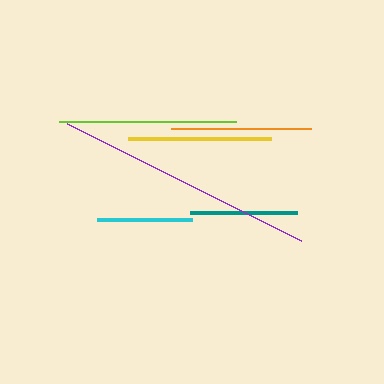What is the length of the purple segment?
The purple segment is approximately 262 pixels long.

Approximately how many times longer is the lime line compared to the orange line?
The lime line is approximately 1.3 times the length of the orange line.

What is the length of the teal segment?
The teal segment is approximately 108 pixels long.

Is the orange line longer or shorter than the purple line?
The purple line is longer than the orange line.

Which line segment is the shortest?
The cyan line is the shortest at approximately 95 pixels.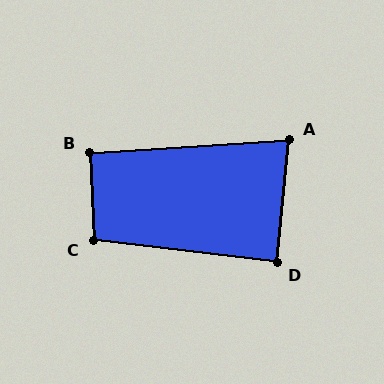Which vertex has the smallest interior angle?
A, at approximately 81 degrees.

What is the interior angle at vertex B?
Approximately 91 degrees (approximately right).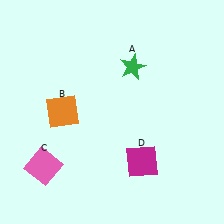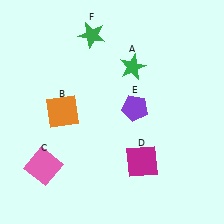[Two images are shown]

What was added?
A purple pentagon (E), a green star (F) were added in Image 2.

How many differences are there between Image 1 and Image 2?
There are 2 differences between the two images.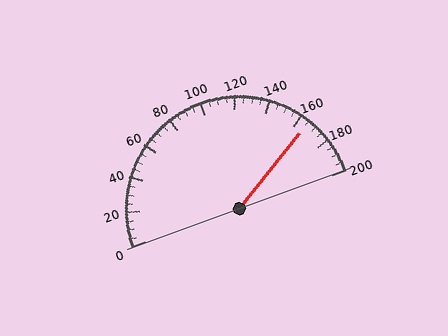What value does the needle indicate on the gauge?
The needle indicates approximately 165.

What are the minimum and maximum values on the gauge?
The gauge ranges from 0 to 200.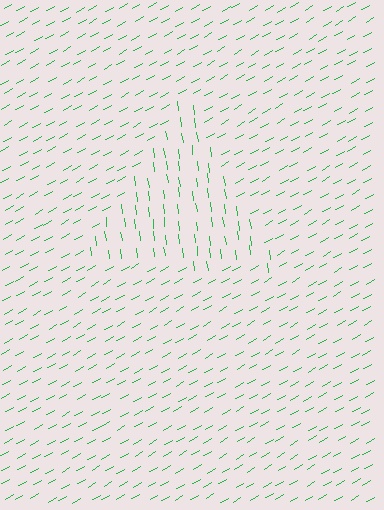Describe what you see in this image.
The image is filled with small green line segments. A triangle region in the image has lines oriented differently from the surrounding lines, creating a visible texture boundary.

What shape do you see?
I see a triangle.